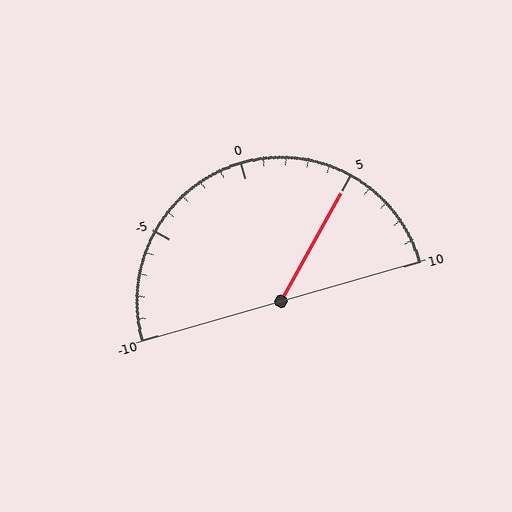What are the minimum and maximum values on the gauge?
The gauge ranges from -10 to 10.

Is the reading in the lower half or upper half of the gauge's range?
The reading is in the upper half of the range (-10 to 10).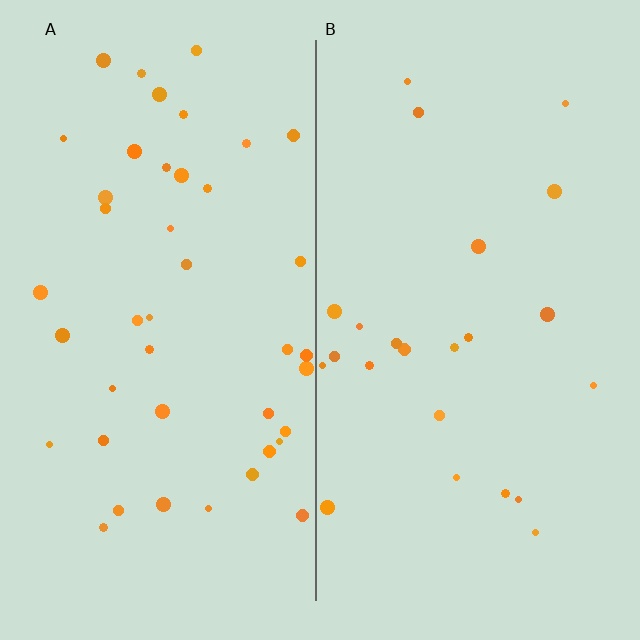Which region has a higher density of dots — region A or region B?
A (the left).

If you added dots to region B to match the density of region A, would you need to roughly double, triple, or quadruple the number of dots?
Approximately double.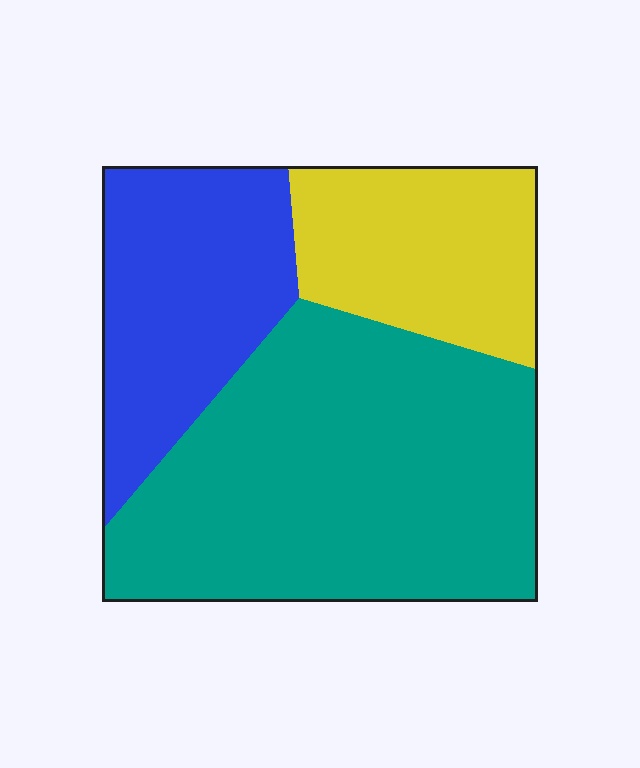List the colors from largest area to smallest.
From largest to smallest: teal, blue, yellow.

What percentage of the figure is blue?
Blue takes up between a quarter and a half of the figure.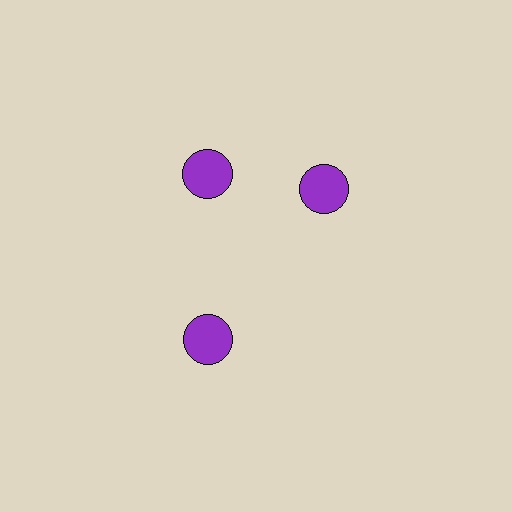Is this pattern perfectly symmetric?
No. The 3 purple circles are arranged in a ring, but one element near the 3 o'clock position is rotated out of alignment along the ring, breaking the 3-fold rotational symmetry.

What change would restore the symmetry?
The symmetry would be restored by rotating it back into even spacing with its neighbors so that all 3 circles sit at equal angles and equal distance from the center.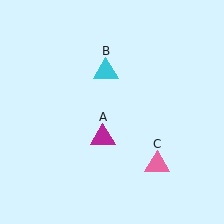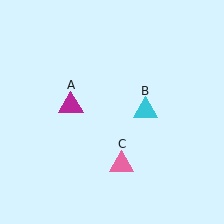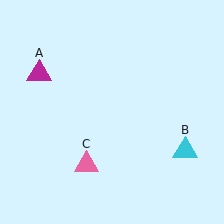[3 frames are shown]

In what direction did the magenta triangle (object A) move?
The magenta triangle (object A) moved up and to the left.